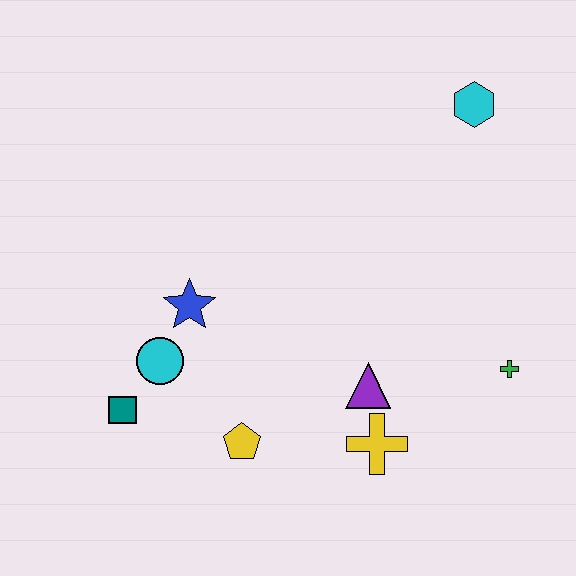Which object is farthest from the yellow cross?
The cyan hexagon is farthest from the yellow cross.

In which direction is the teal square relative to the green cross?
The teal square is to the left of the green cross.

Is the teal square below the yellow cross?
No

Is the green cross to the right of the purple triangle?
Yes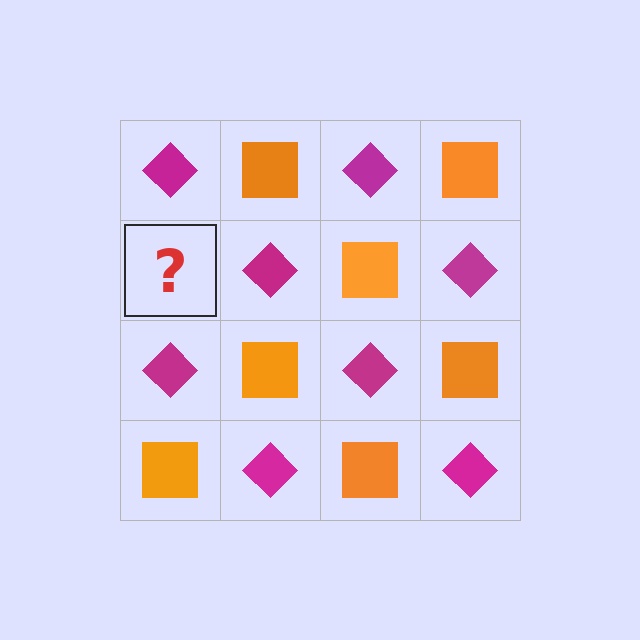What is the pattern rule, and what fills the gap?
The rule is that it alternates magenta diamond and orange square in a checkerboard pattern. The gap should be filled with an orange square.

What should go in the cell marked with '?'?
The missing cell should contain an orange square.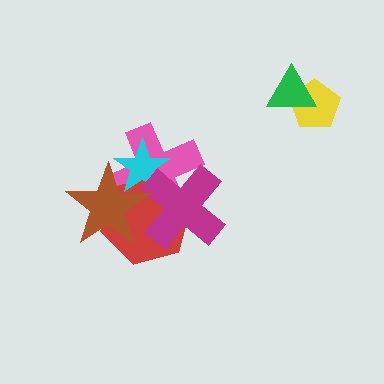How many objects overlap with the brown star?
4 objects overlap with the brown star.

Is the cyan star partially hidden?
Yes, it is partially covered by another shape.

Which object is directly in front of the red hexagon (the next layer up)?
The cyan star is directly in front of the red hexagon.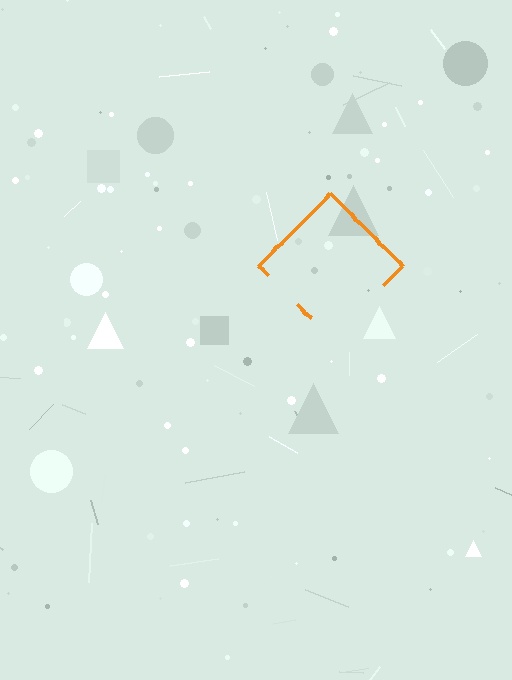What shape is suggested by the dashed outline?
The dashed outline suggests a diamond.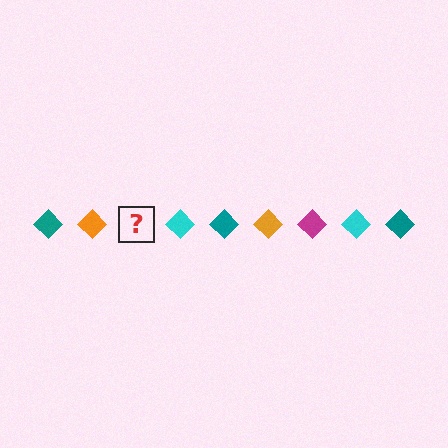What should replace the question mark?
The question mark should be replaced with a magenta diamond.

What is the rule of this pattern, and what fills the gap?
The rule is that the pattern cycles through teal, orange, magenta, cyan diamonds. The gap should be filled with a magenta diamond.